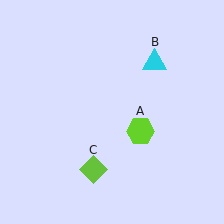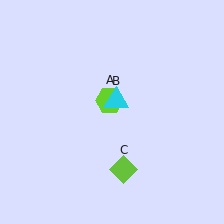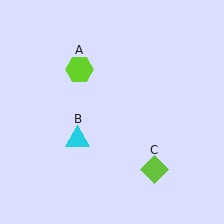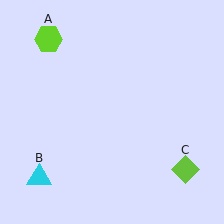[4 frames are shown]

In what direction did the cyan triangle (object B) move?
The cyan triangle (object B) moved down and to the left.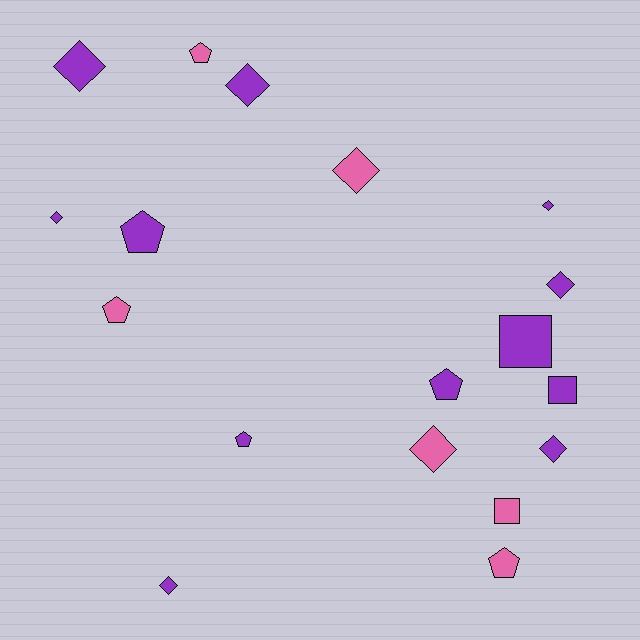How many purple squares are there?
There are 2 purple squares.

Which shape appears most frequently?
Diamond, with 9 objects.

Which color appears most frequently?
Purple, with 12 objects.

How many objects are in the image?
There are 18 objects.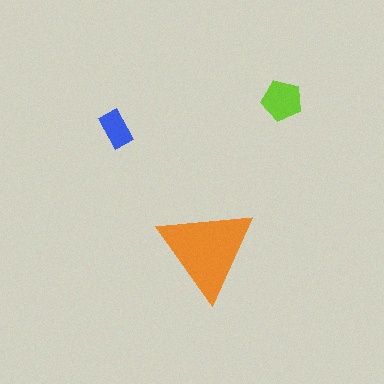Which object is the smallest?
The blue rectangle.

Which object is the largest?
The orange triangle.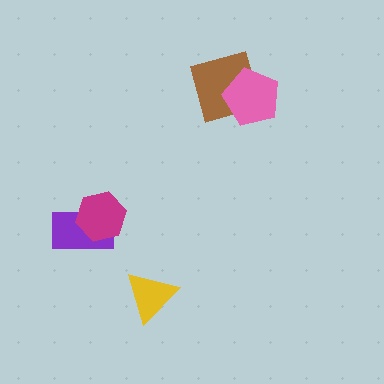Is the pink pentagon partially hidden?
No, no other shape covers it.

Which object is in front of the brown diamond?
The pink pentagon is in front of the brown diamond.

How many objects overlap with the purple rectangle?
1 object overlaps with the purple rectangle.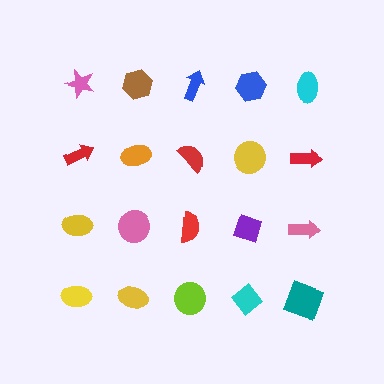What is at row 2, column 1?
A red arrow.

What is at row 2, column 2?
An orange ellipse.